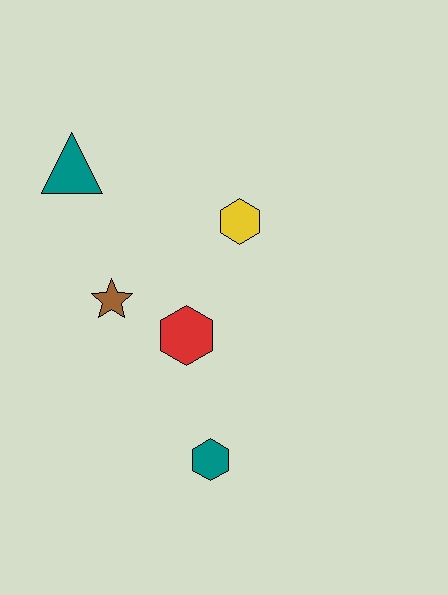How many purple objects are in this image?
There are no purple objects.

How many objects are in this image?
There are 5 objects.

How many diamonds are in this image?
There are no diamonds.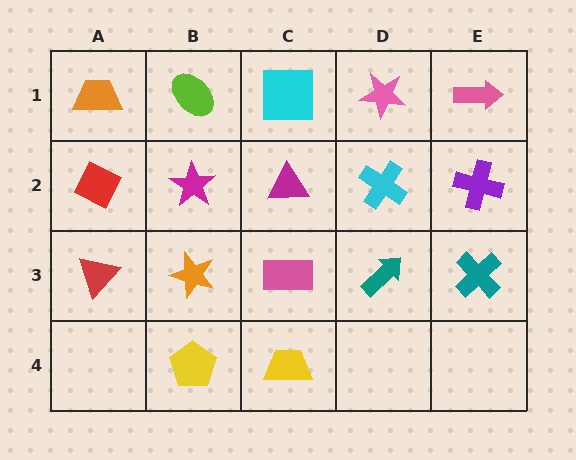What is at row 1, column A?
An orange trapezoid.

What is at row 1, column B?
A lime ellipse.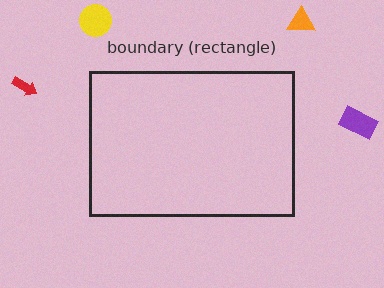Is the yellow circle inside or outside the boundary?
Outside.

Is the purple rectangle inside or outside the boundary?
Outside.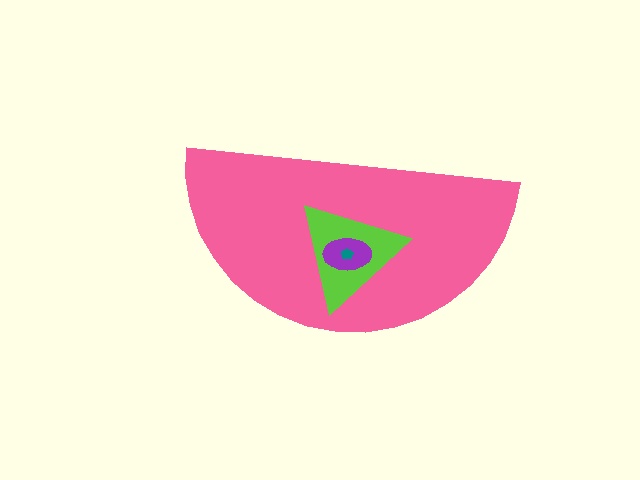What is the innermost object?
The teal pentagon.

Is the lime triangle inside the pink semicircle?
Yes.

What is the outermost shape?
The pink semicircle.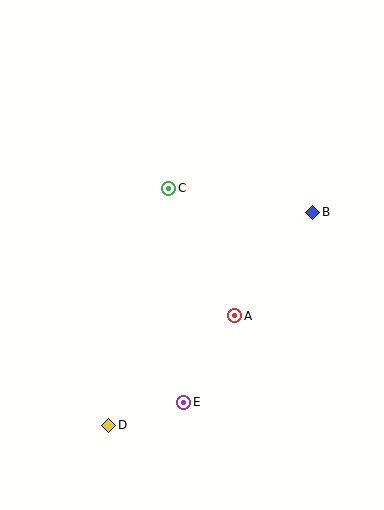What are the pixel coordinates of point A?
Point A is at (235, 316).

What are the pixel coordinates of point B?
Point B is at (313, 212).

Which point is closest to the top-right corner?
Point B is closest to the top-right corner.